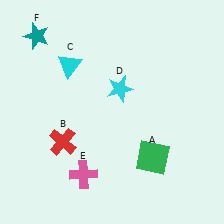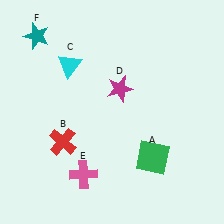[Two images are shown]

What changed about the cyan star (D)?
In Image 1, D is cyan. In Image 2, it changed to magenta.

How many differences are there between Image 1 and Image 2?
There is 1 difference between the two images.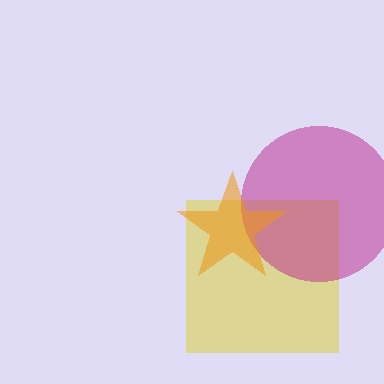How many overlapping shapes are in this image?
There are 3 overlapping shapes in the image.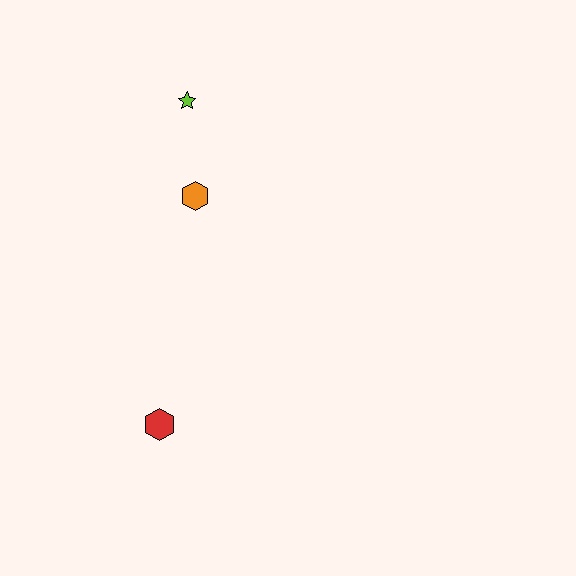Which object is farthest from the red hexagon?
The lime star is farthest from the red hexagon.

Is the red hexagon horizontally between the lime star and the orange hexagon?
No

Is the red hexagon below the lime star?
Yes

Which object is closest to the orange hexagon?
The lime star is closest to the orange hexagon.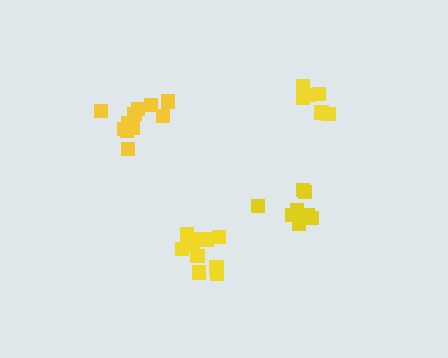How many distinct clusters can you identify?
There are 4 distinct clusters.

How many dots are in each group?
Group 1: 10 dots, Group 2: 7 dots, Group 3: 9 dots, Group 4: 11 dots (37 total).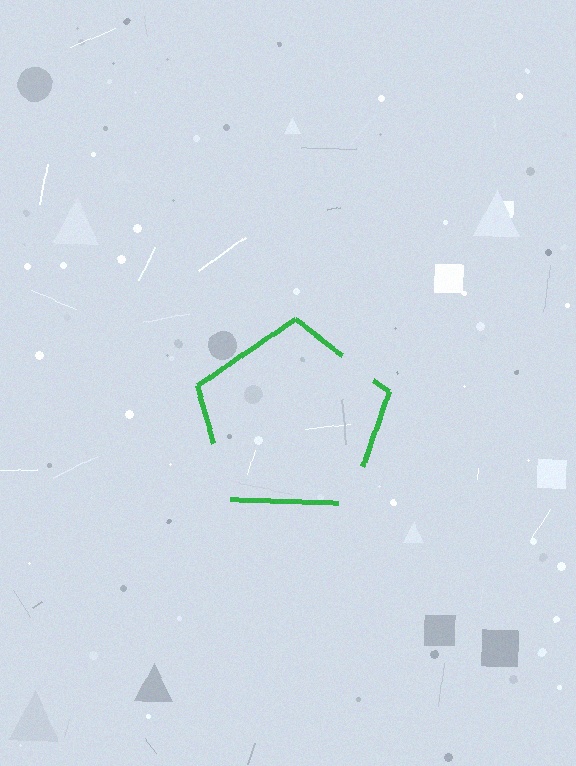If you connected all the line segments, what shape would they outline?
They would outline a pentagon.